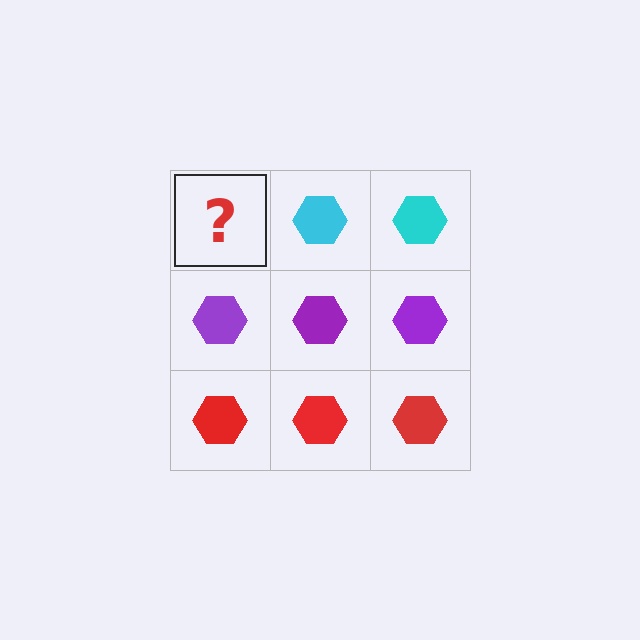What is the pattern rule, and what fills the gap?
The rule is that each row has a consistent color. The gap should be filled with a cyan hexagon.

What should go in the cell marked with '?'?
The missing cell should contain a cyan hexagon.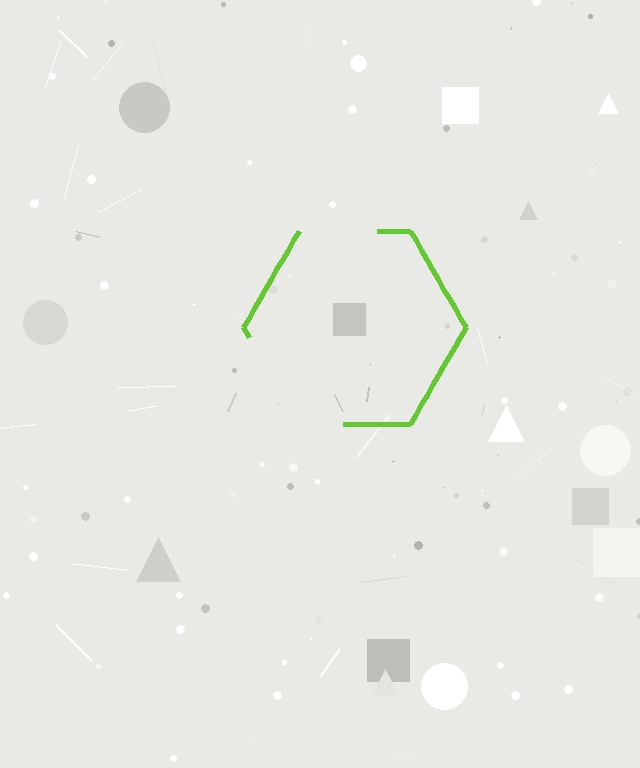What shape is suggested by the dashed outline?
The dashed outline suggests a hexagon.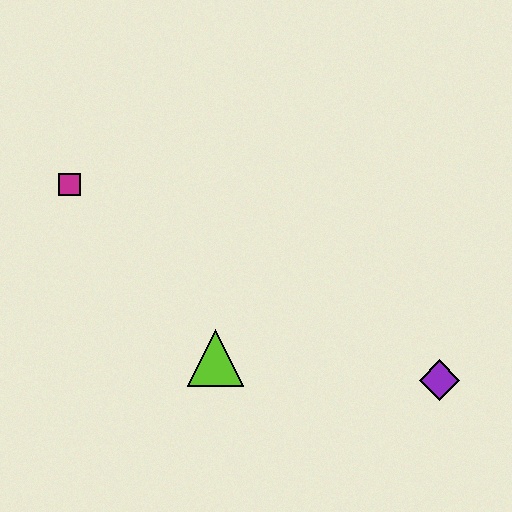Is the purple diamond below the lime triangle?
Yes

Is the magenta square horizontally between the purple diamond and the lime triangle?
No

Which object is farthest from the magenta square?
The purple diamond is farthest from the magenta square.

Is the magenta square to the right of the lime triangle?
No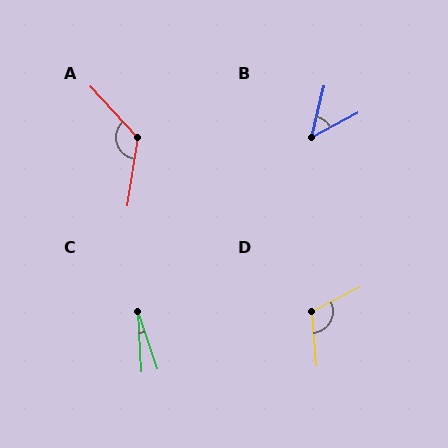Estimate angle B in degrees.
Approximately 48 degrees.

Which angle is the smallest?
C, at approximately 16 degrees.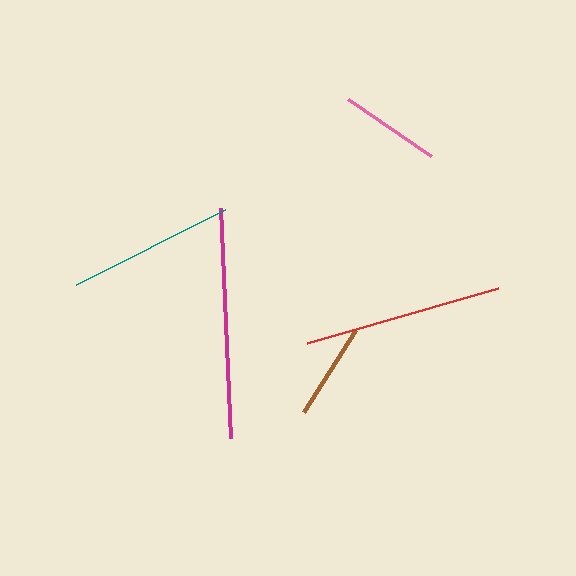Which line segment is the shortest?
The brown line is the shortest at approximately 97 pixels.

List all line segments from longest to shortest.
From longest to shortest: magenta, red, teal, pink, brown.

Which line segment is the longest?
The magenta line is the longest at approximately 230 pixels.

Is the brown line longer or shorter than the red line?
The red line is longer than the brown line.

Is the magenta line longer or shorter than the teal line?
The magenta line is longer than the teal line.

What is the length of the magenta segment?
The magenta segment is approximately 230 pixels long.